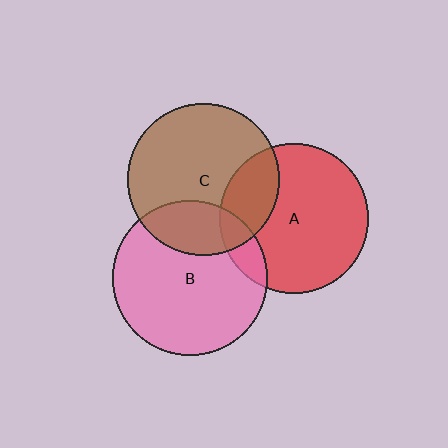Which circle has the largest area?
Circle B (pink).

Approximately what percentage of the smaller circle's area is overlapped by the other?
Approximately 25%.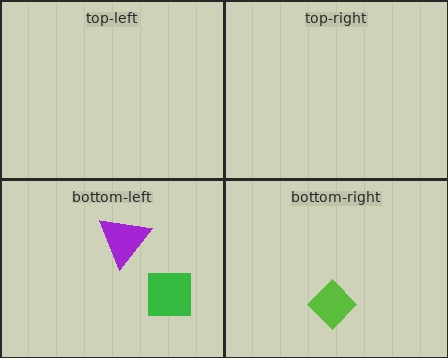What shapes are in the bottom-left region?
The green square, the purple triangle.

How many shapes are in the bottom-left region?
2.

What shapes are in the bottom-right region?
The lime diamond.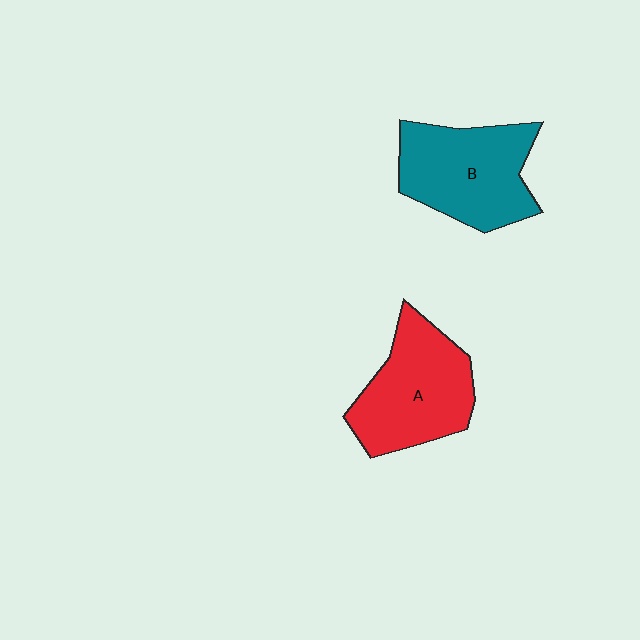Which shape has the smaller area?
Shape A (red).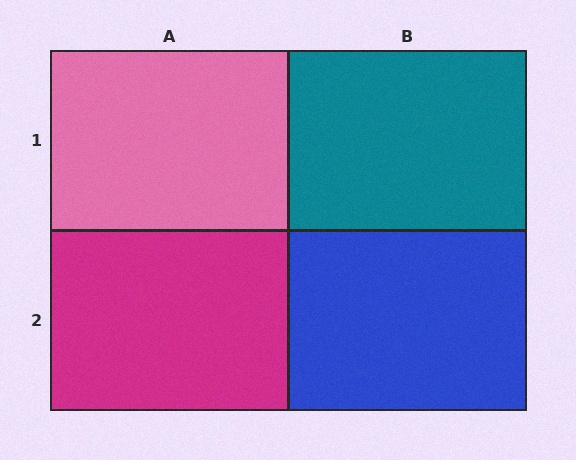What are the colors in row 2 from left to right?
Magenta, blue.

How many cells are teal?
1 cell is teal.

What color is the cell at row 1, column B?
Teal.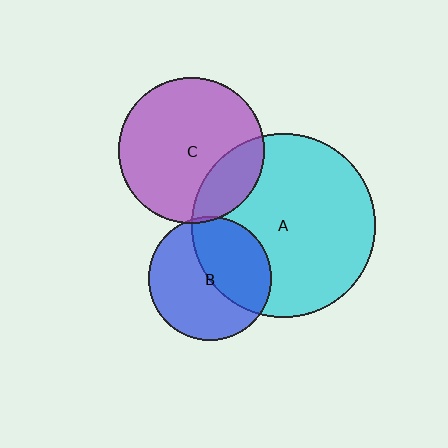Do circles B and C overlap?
Yes.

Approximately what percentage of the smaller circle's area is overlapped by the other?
Approximately 5%.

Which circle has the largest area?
Circle A (cyan).